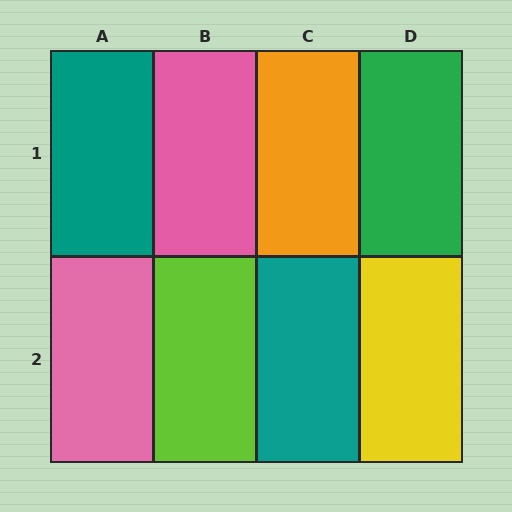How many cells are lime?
1 cell is lime.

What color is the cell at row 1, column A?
Teal.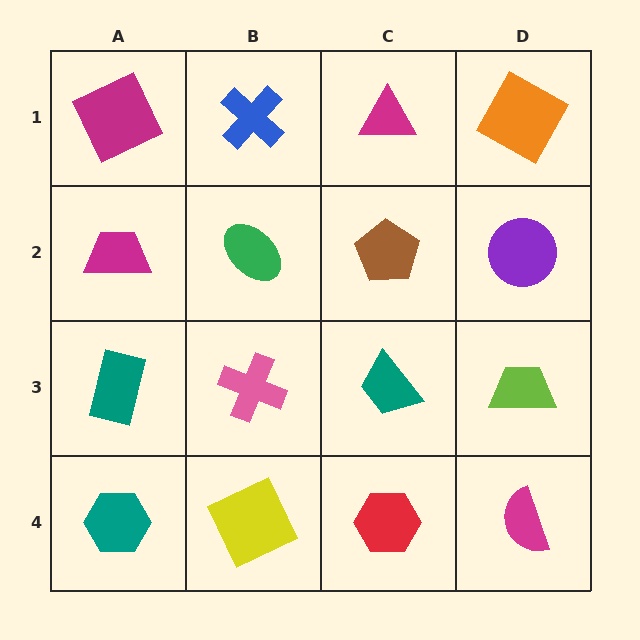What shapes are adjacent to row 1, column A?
A magenta trapezoid (row 2, column A), a blue cross (row 1, column B).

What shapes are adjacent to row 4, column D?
A lime trapezoid (row 3, column D), a red hexagon (row 4, column C).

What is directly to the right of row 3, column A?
A pink cross.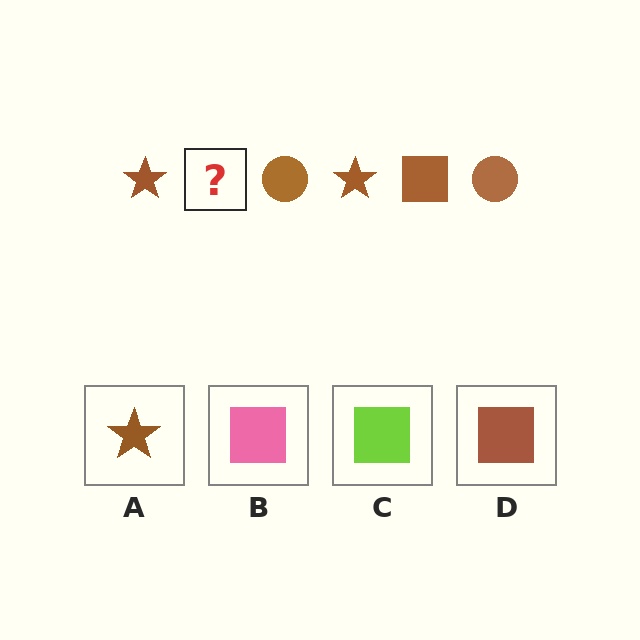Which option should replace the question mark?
Option D.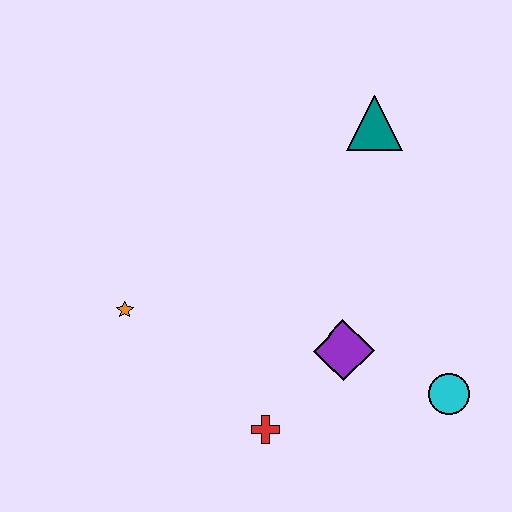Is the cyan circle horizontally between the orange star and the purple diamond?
No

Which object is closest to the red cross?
The purple diamond is closest to the red cross.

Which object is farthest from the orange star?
The cyan circle is farthest from the orange star.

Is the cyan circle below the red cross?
No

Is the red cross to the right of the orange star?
Yes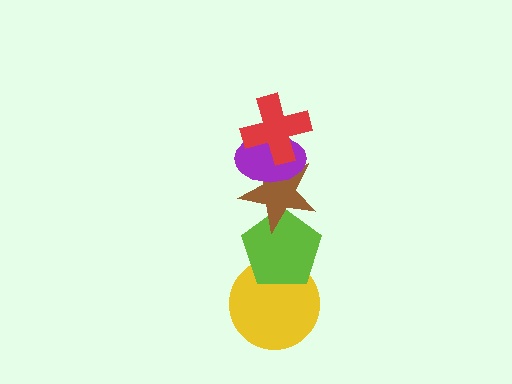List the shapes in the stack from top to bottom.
From top to bottom: the red cross, the purple ellipse, the brown star, the lime pentagon, the yellow circle.